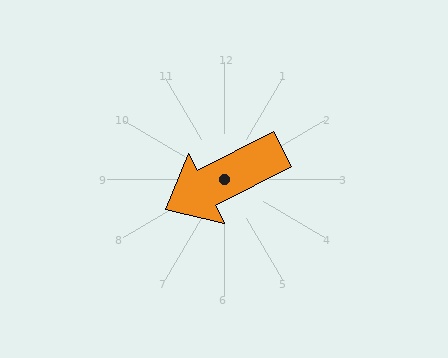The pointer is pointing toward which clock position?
Roughly 8 o'clock.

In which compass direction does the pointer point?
Southwest.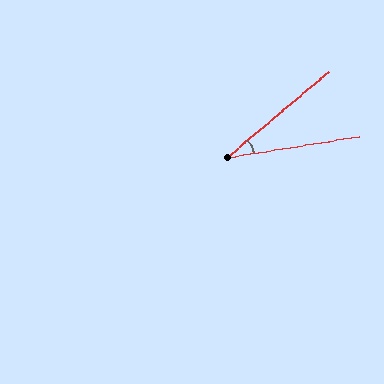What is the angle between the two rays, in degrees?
Approximately 31 degrees.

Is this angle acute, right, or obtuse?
It is acute.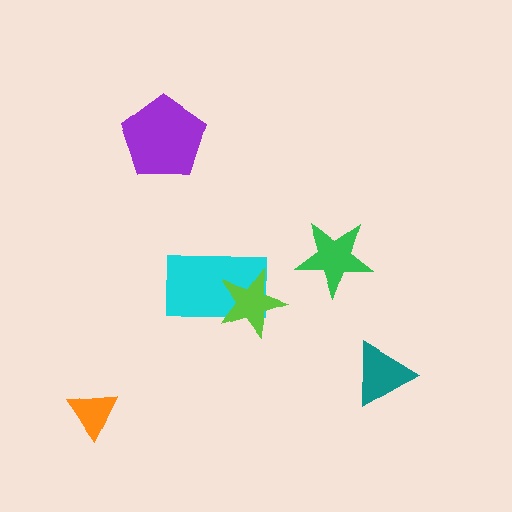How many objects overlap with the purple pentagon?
0 objects overlap with the purple pentagon.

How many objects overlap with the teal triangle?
0 objects overlap with the teal triangle.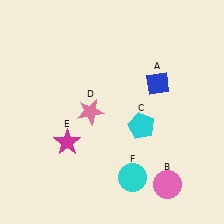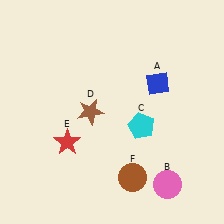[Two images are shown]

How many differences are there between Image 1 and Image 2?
There are 3 differences between the two images.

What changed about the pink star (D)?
In Image 1, D is pink. In Image 2, it changed to brown.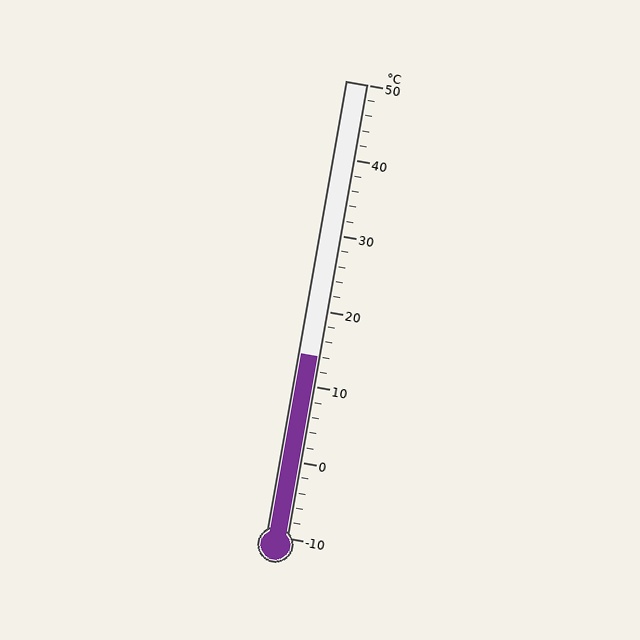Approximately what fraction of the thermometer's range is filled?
The thermometer is filled to approximately 40% of its range.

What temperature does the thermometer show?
The thermometer shows approximately 14°C.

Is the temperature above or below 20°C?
The temperature is below 20°C.